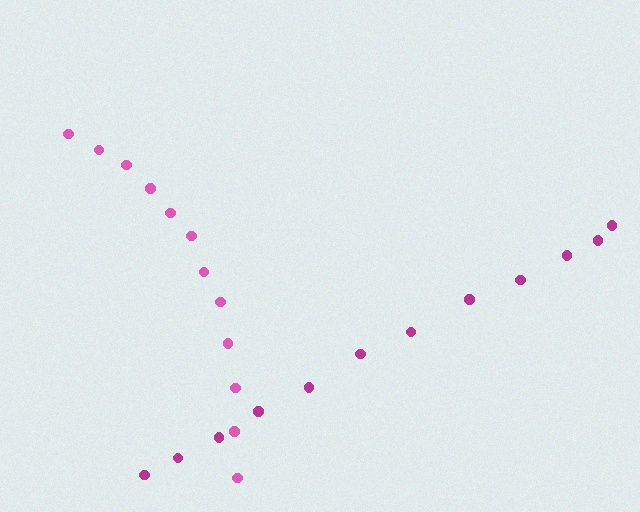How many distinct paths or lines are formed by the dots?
There are 2 distinct paths.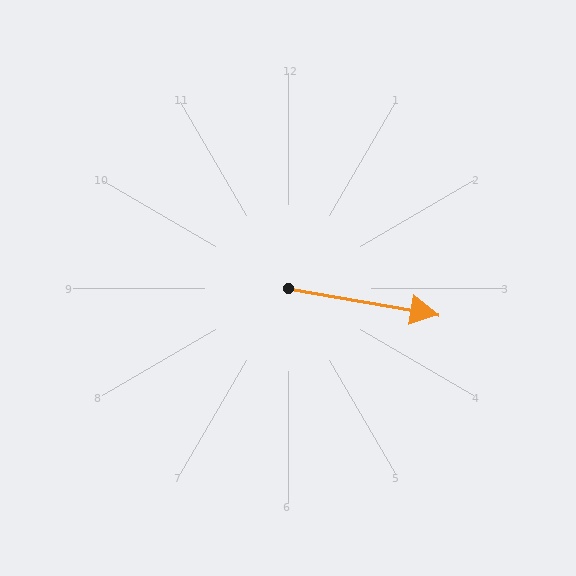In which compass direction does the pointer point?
East.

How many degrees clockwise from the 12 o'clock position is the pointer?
Approximately 100 degrees.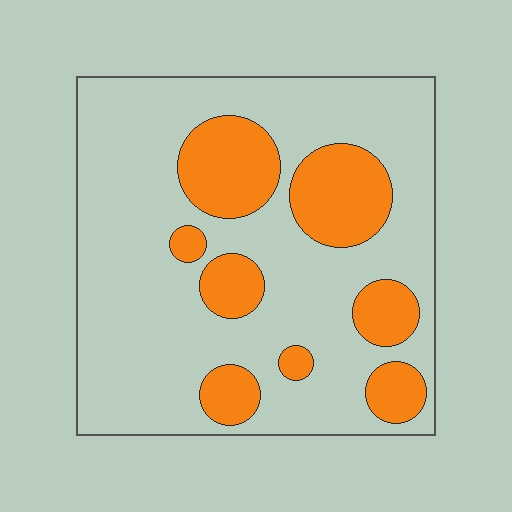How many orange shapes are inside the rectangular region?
8.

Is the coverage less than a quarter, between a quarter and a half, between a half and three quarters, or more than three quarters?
Less than a quarter.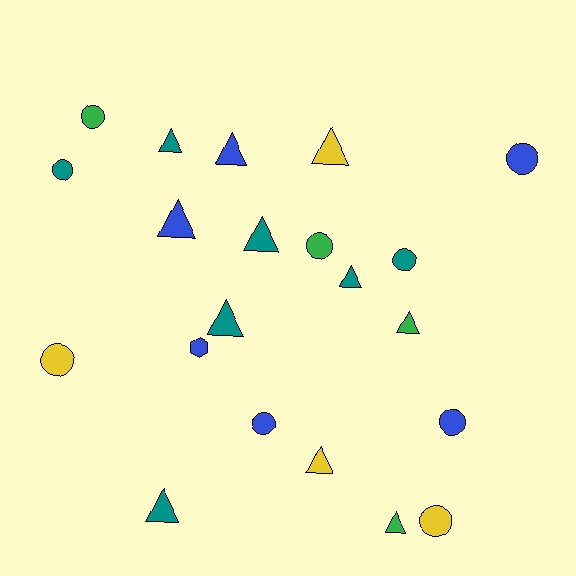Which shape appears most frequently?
Triangle, with 11 objects.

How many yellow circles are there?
There are 2 yellow circles.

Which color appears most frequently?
Teal, with 7 objects.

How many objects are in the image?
There are 21 objects.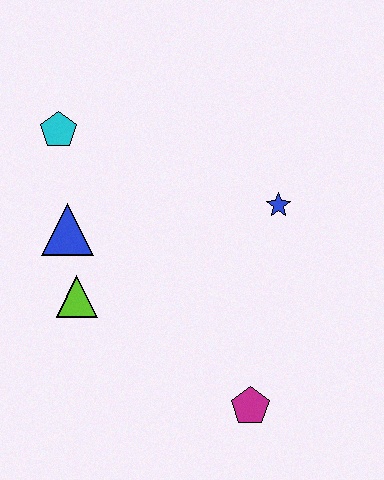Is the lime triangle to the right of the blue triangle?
Yes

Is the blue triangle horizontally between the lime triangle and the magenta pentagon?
No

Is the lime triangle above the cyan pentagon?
No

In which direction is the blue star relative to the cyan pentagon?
The blue star is to the right of the cyan pentagon.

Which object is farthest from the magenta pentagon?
The cyan pentagon is farthest from the magenta pentagon.